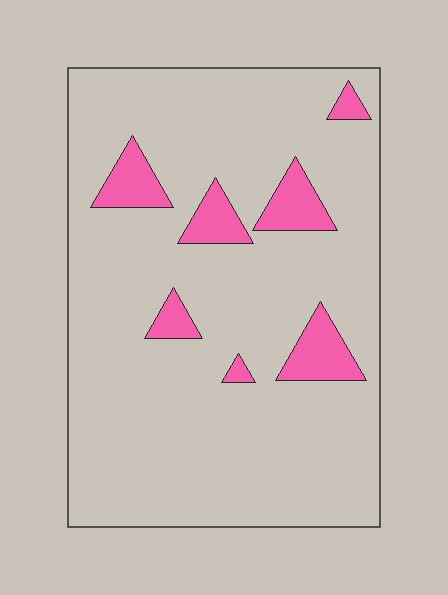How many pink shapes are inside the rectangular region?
7.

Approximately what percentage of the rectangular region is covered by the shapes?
Approximately 10%.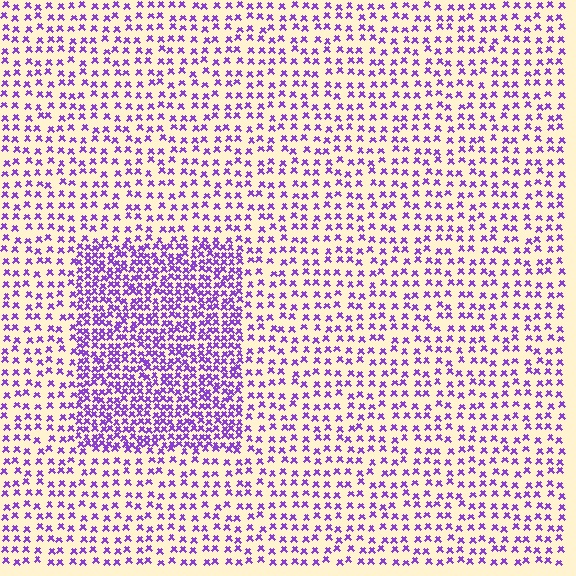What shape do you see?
I see a rectangle.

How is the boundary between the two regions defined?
The boundary is defined by a change in element density (approximately 2.1x ratio). All elements are the same color, size, and shape.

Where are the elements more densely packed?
The elements are more densely packed inside the rectangle boundary.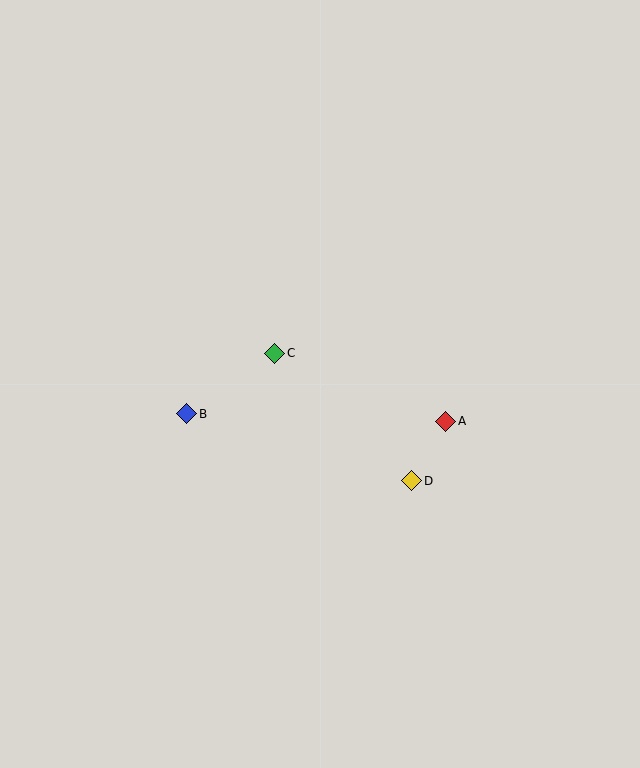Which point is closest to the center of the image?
Point C at (275, 353) is closest to the center.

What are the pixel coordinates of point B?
Point B is at (187, 414).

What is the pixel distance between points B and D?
The distance between B and D is 235 pixels.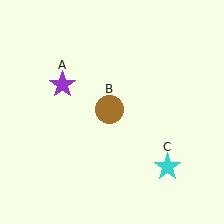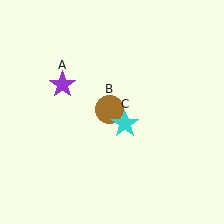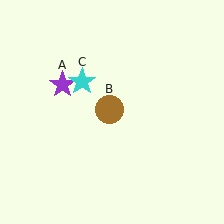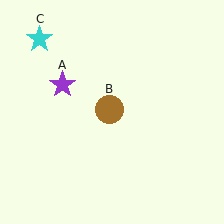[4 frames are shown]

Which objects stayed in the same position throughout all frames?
Purple star (object A) and brown circle (object B) remained stationary.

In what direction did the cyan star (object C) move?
The cyan star (object C) moved up and to the left.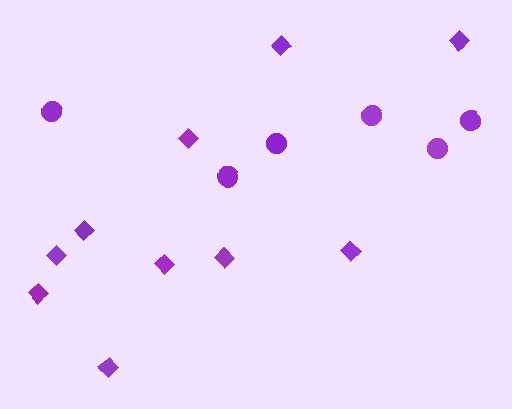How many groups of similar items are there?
There are 2 groups: one group of diamonds (10) and one group of circles (6).